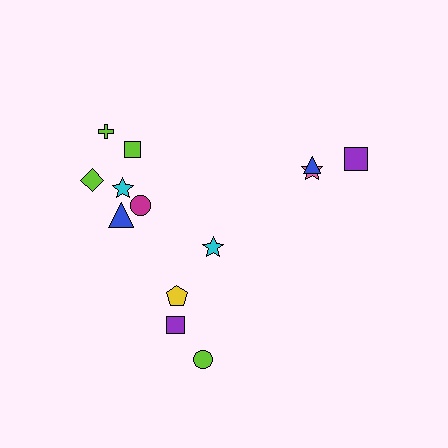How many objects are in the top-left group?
There are 6 objects.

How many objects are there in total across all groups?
There are 13 objects.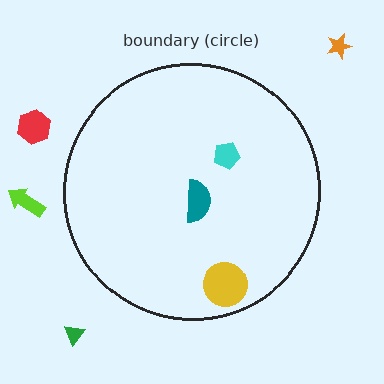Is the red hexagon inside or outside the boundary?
Outside.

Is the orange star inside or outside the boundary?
Outside.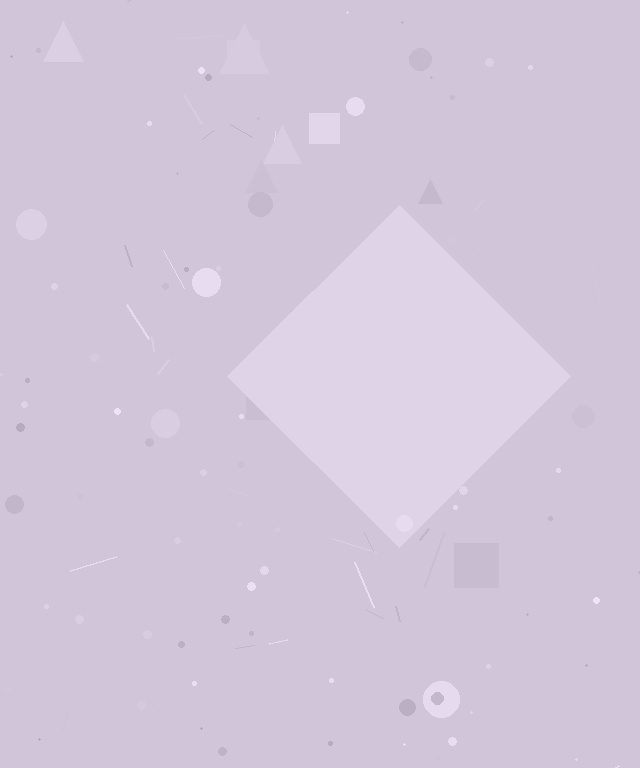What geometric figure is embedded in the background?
A diamond is embedded in the background.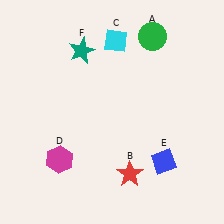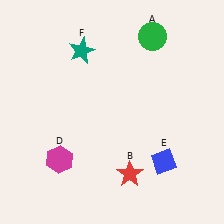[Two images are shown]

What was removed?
The cyan diamond (C) was removed in Image 2.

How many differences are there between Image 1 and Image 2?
There is 1 difference between the two images.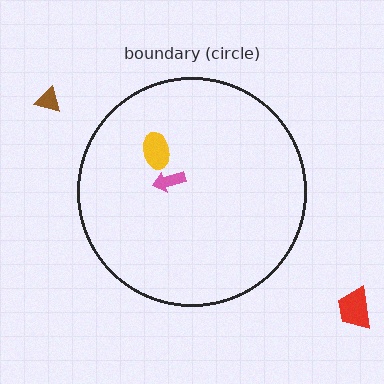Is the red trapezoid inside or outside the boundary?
Outside.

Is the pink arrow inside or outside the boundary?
Inside.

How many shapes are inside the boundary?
2 inside, 2 outside.